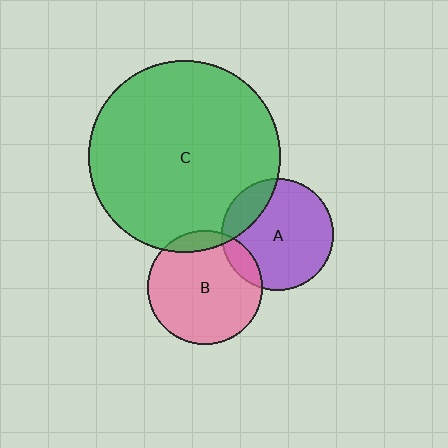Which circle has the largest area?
Circle C (green).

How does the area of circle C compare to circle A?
Approximately 3.0 times.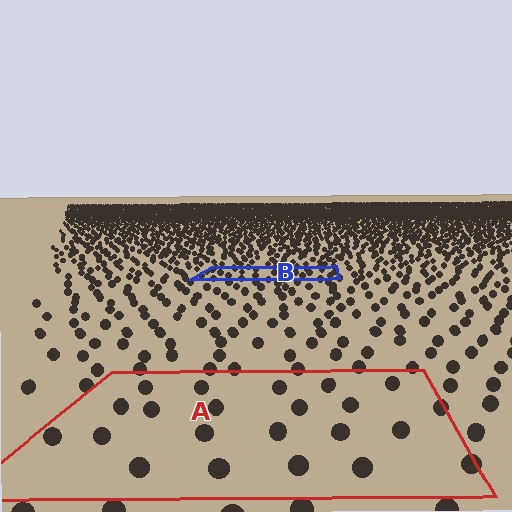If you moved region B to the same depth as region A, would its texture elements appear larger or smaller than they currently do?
They would appear larger. At a closer depth, the same texture elements are projected at a bigger on-screen size.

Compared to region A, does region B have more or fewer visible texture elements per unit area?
Region B has more texture elements per unit area — they are packed more densely because it is farther away.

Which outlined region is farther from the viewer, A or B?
Region B is farther from the viewer — the texture elements inside it appear smaller and more densely packed.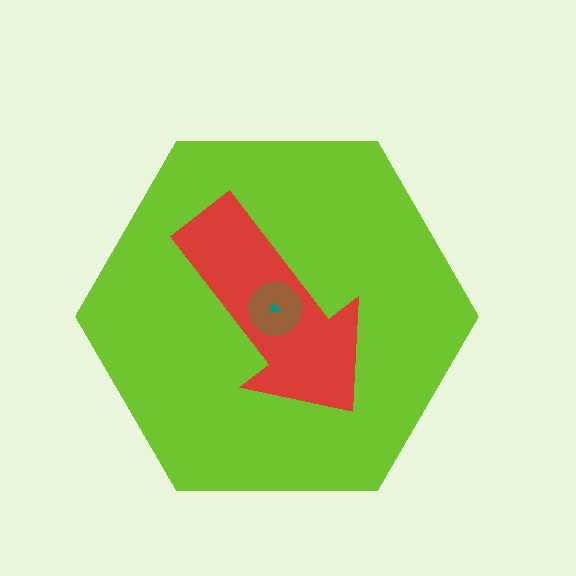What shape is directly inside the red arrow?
The brown circle.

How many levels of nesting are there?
4.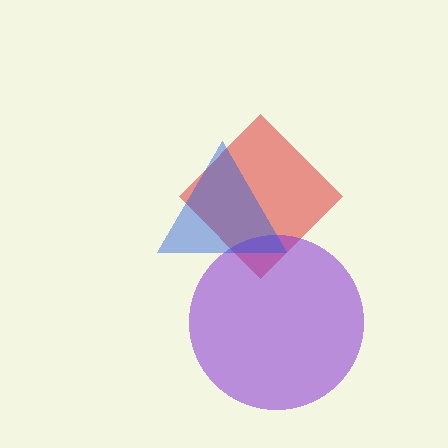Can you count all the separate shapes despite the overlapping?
Yes, there are 3 separate shapes.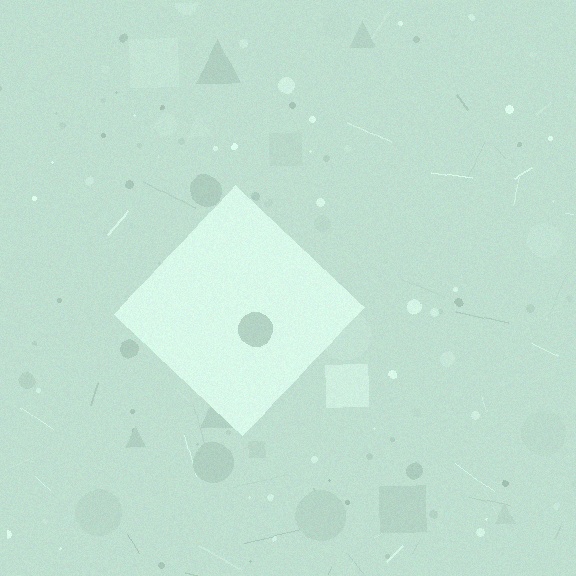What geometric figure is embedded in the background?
A diamond is embedded in the background.